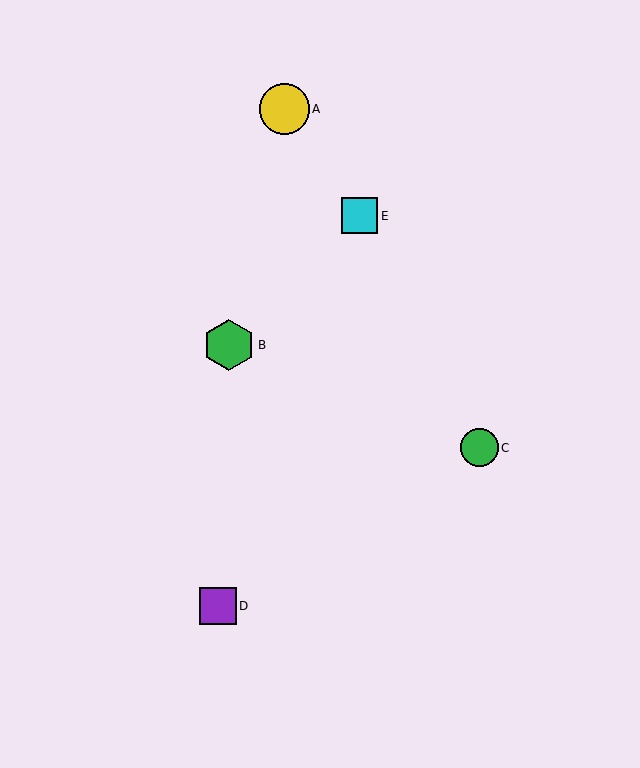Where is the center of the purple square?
The center of the purple square is at (218, 606).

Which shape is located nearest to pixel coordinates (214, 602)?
The purple square (labeled D) at (218, 606) is nearest to that location.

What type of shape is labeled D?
Shape D is a purple square.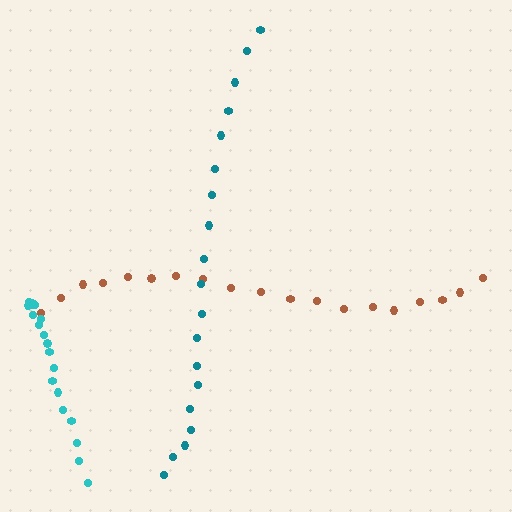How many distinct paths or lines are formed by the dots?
There are 3 distinct paths.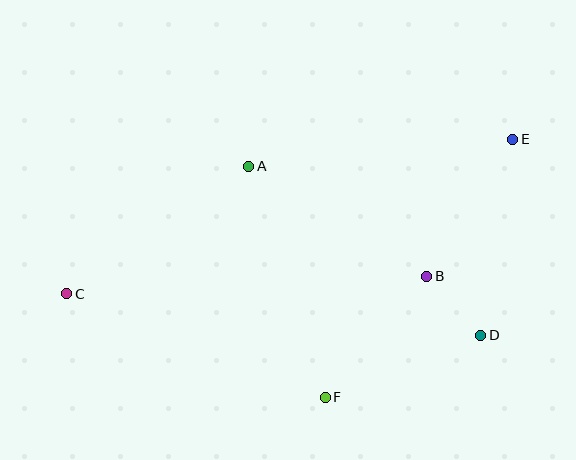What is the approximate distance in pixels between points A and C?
The distance between A and C is approximately 222 pixels.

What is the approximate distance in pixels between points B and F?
The distance between B and F is approximately 158 pixels.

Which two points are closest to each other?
Points B and D are closest to each other.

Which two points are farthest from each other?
Points C and E are farthest from each other.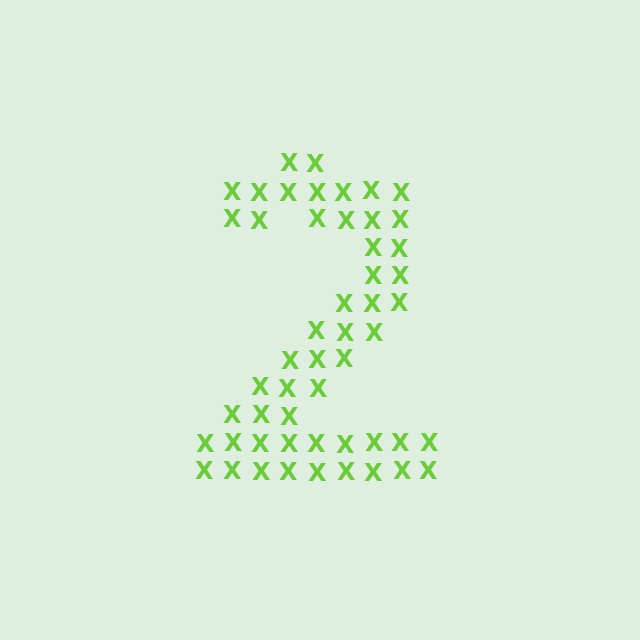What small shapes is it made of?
It is made of small letter X's.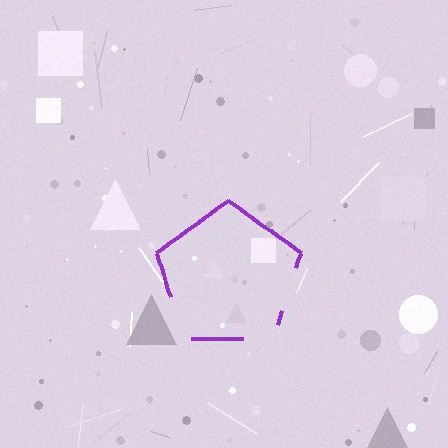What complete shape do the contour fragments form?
The contour fragments form a pentagon.